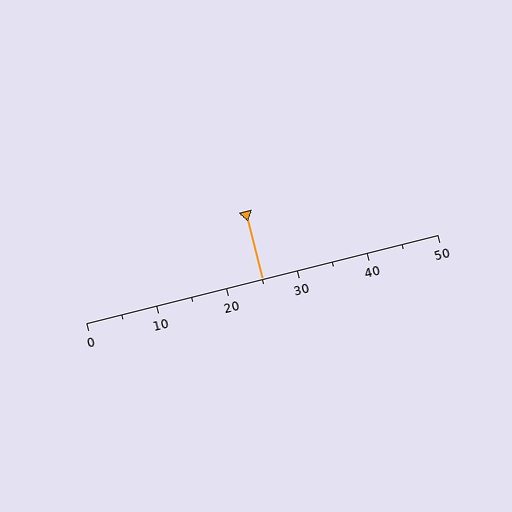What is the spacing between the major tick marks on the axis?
The major ticks are spaced 10 apart.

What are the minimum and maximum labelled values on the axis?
The axis runs from 0 to 50.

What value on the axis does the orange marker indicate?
The marker indicates approximately 25.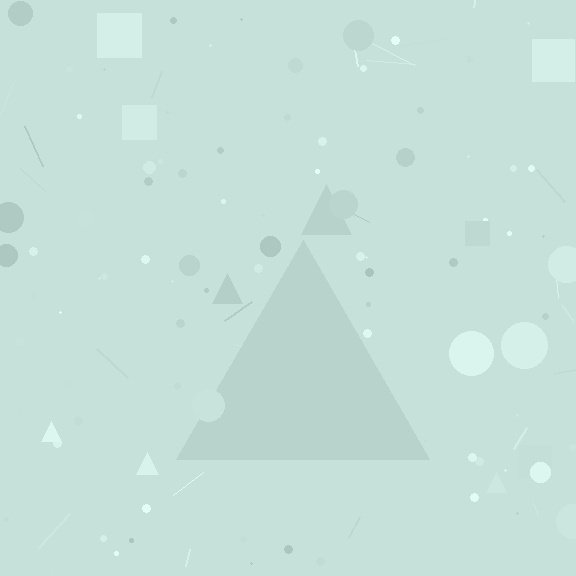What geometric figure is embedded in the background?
A triangle is embedded in the background.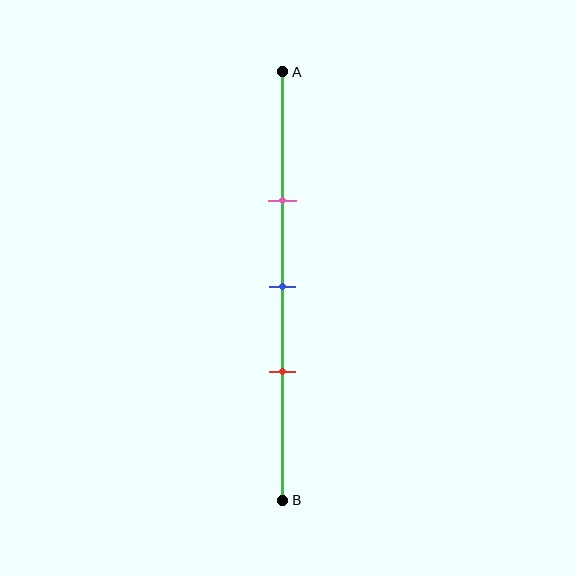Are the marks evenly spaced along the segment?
Yes, the marks are approximately evenly spaced.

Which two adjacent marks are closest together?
The blue and red marks are the closest adjacent pair.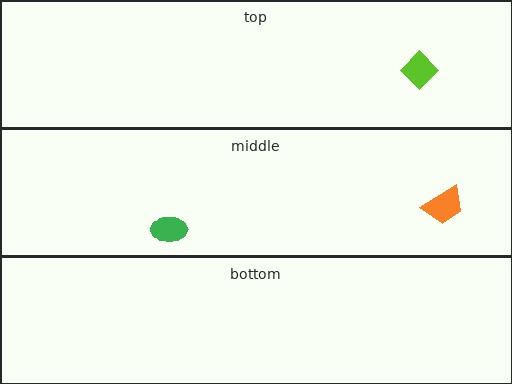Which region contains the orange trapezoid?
The middle region.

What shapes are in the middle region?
The orange trapezoid, the green ellipse.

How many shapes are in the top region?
1.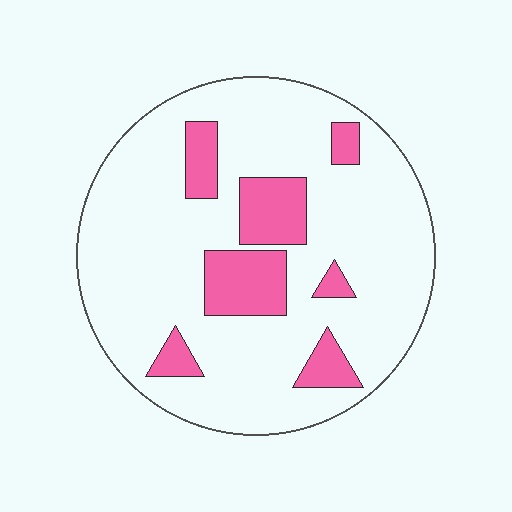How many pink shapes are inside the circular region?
7.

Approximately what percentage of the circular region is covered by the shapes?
Approximately 20%.